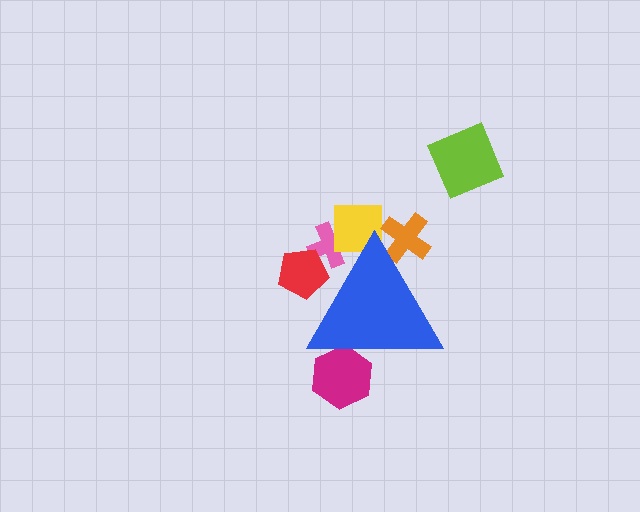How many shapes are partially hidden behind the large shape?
5 shapes are partially hidden.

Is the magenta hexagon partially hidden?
Yes, the magenta hexagon is partially hidden behind the blue triangle.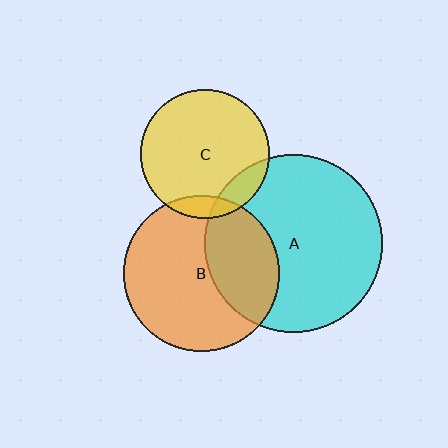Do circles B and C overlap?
Yes.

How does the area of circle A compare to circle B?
Approximately 1.3 times.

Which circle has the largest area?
Circle A (cyan).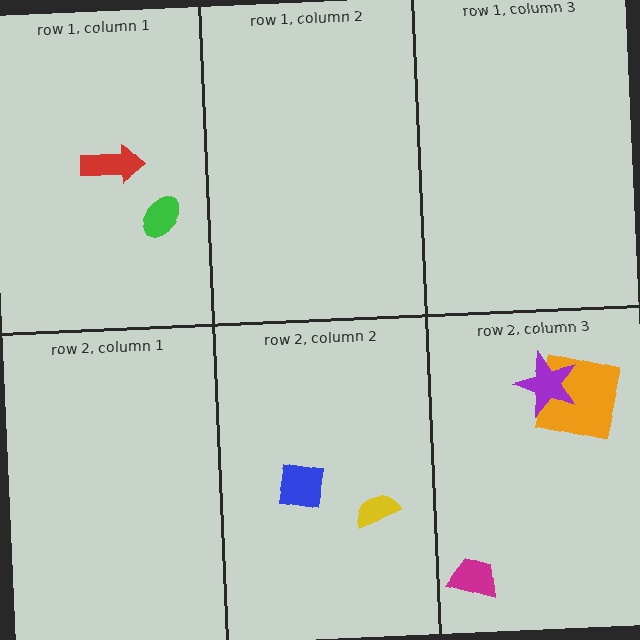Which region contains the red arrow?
The row 1, column 1 region.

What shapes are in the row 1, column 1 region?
The green ellipse, the red arrow.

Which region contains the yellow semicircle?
The row 2, column 2 region.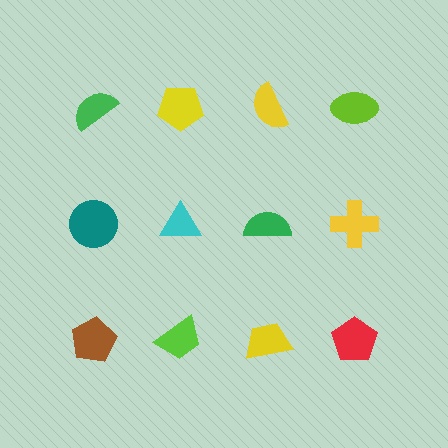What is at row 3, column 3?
A yellow trapezoid.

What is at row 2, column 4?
A yellow cross.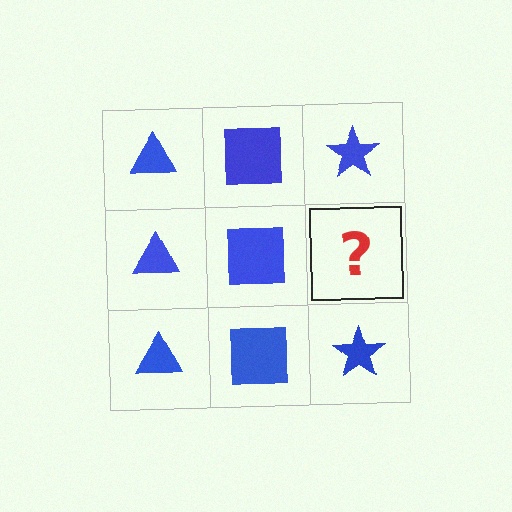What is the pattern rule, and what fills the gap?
The rule is that each column has a consistent shape. The gap should be filled with a blue star.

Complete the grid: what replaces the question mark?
The question mark should be replaced with a blue star.